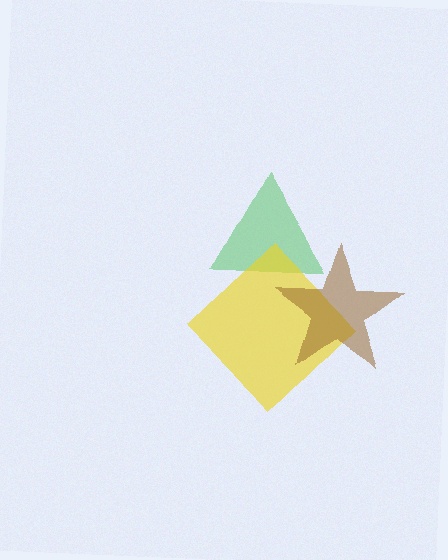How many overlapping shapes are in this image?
There are 3 overlapping shapes in the image.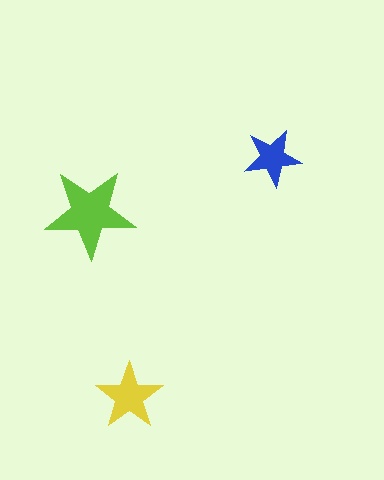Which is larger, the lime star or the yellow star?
The lime one.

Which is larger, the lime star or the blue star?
The lime one.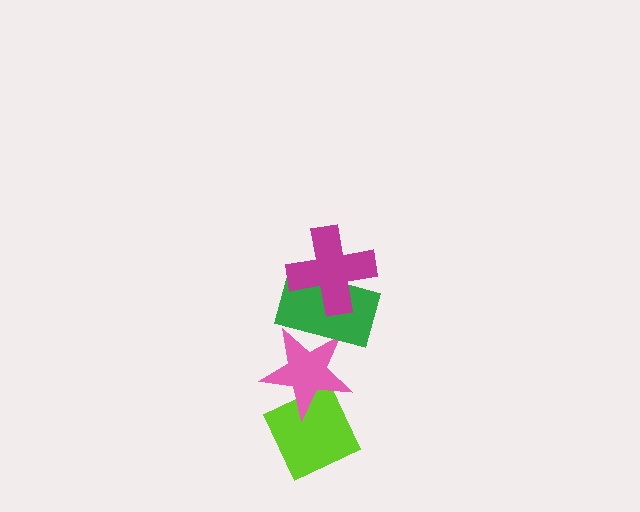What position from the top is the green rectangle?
The green rectangle is 2nd from the top.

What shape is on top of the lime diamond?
The pink star is on top of the lime diamond.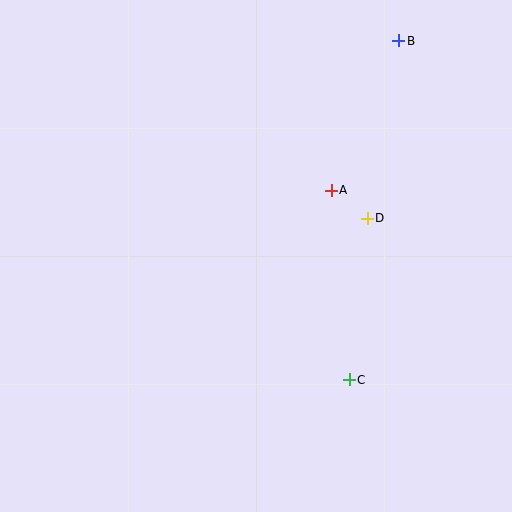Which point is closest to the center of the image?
Point A at (331, 190) is closest to the center.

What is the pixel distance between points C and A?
The distance between C and A is 190 pixels.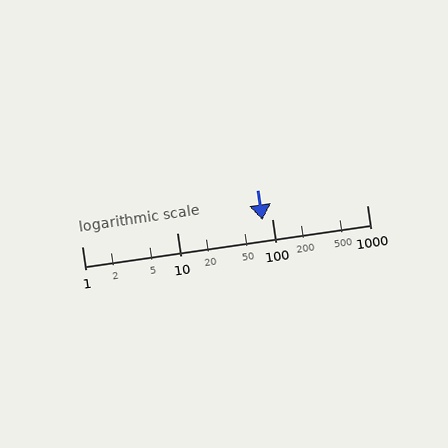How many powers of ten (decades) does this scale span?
The scale spans 3 decades, from 1 to 1000.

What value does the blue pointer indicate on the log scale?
The pointer indicates approximately 80.